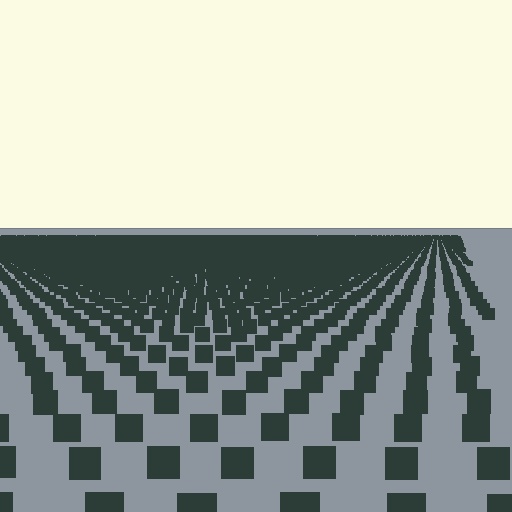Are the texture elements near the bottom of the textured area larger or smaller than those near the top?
Larger. Near the bottom, elements are closer to the viewer and appear at a bigger on-screen size.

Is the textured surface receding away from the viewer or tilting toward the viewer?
The surface is receding away from the viewer. Texture elements get smaller and denser toward the top.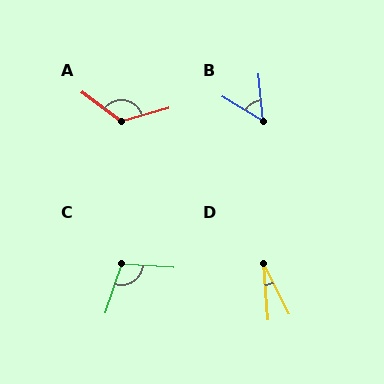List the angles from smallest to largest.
D (22°), B (54°), C (105°), A (127°).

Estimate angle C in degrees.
Approximately 105 degrees.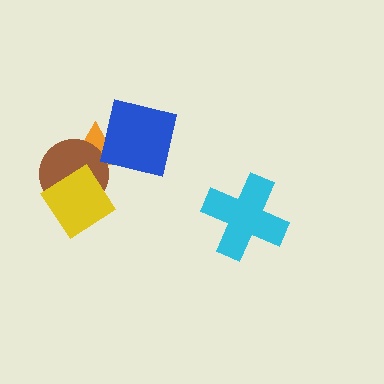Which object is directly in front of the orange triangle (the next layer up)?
The brown circle is directly in front of the orange triangle.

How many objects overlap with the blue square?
1 object overlaps with the blue square.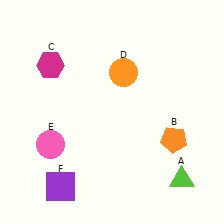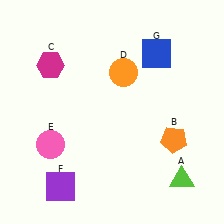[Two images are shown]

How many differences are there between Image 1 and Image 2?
There is 1 difference between the two images.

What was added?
A blue square (G) was added in Image 2.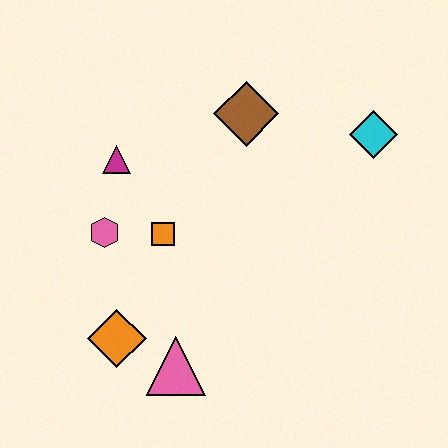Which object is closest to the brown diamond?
The cyan diamond is closest to the brown diamond.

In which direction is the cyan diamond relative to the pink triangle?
The cyan diamond is above the pink triangle.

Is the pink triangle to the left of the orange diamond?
No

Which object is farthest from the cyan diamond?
The orange diamond is farthest from the cyan diamond.